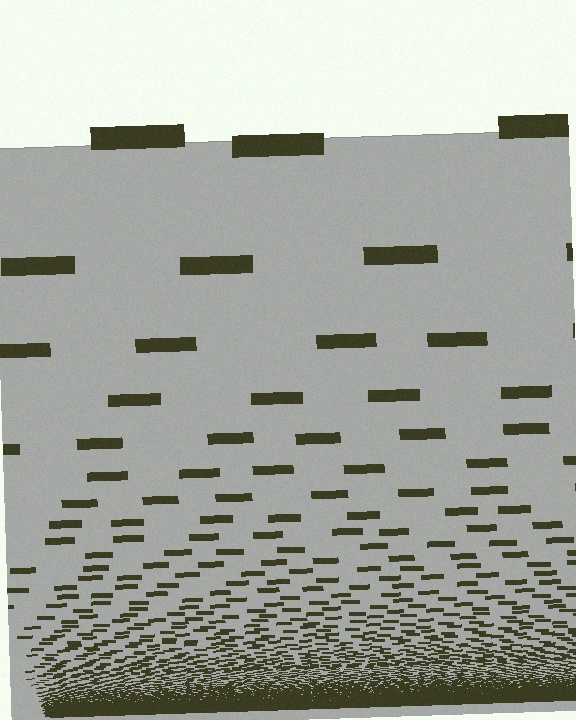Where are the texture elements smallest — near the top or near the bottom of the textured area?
Near the bottom.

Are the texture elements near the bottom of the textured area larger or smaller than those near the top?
Smaller. The gradient is inverted — elements near the bottom are smaller and denser.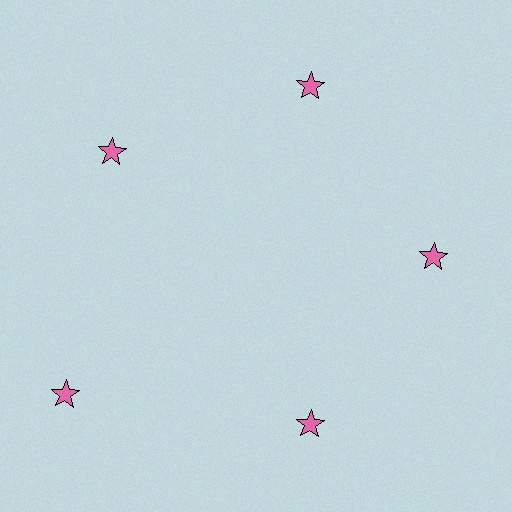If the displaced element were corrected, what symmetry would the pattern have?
It would have 5-fold rotational symmetry — the pattern would map onto itself every 72 degrees.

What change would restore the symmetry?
The symmetry would be restored by moving it inward, back onto the ring so that all 5 stars sit at equal angles and equal distance from the center.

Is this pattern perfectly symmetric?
No. The 5 pink stars are arranged in a ring, but one element near the 8 o'clock position is pushed outward from the center, breaking the 5-fold rotational symmetry.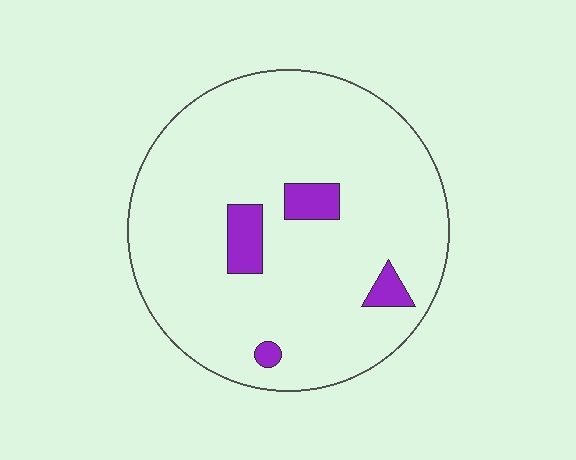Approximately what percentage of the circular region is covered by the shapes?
Approximately 10%.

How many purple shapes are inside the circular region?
4.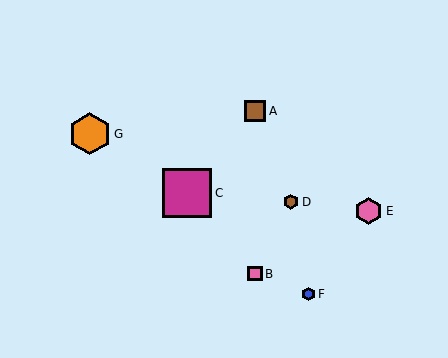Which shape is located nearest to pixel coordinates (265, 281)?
The pink square (labeled B) at (255, 274) is nearest to that location.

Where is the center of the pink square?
The center of the pink square is at (255, 274).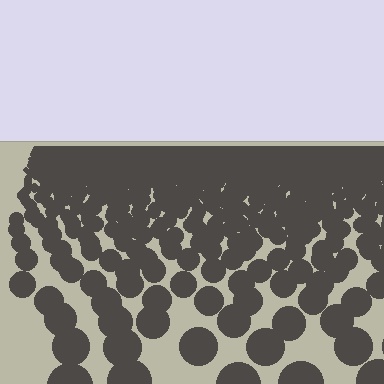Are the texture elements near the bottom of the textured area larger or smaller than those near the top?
Larger. Near the bottom, elements are closer to the viewer and appear at a bigger on-screen size.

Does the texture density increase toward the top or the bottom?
Density increases toward the top.